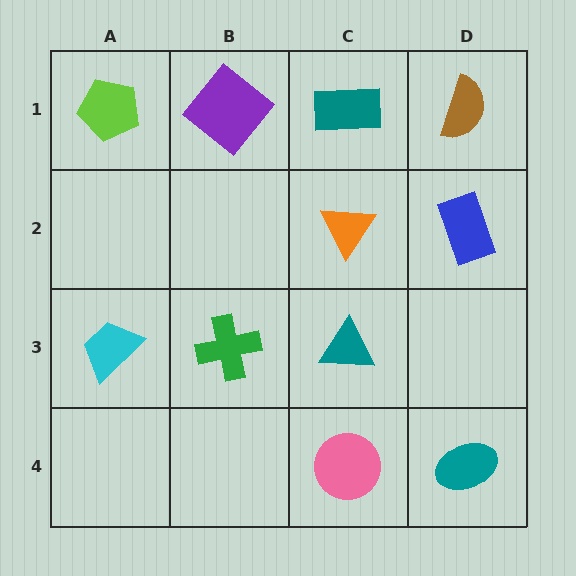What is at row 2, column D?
A blue rectangle.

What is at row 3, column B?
A green cross.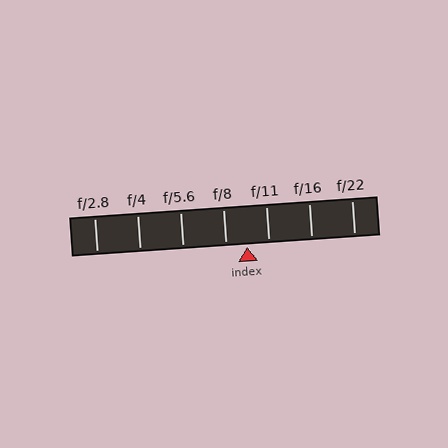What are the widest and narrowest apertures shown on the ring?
The widest aperture shown is f/2.8 and the narrowest is f/22.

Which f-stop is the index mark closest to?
The index mark is closest to f/11.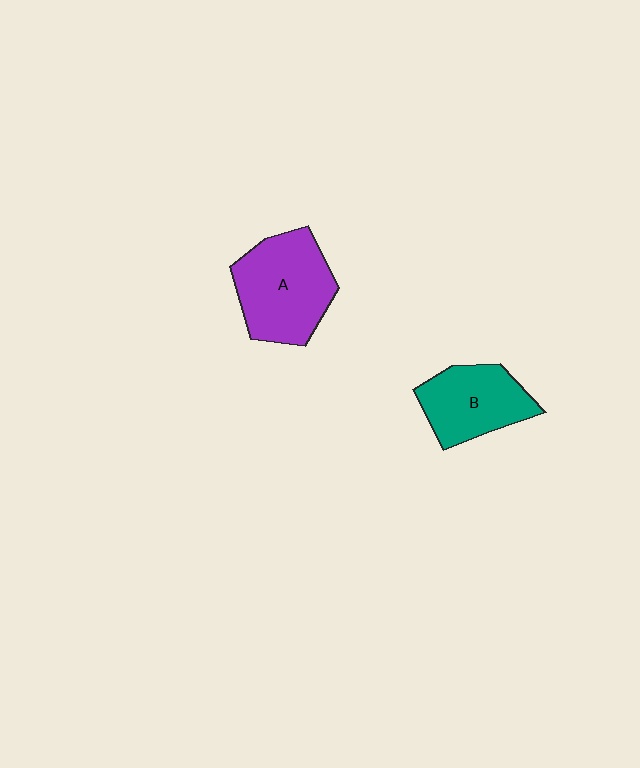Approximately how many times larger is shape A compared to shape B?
Approximately 1.3 times.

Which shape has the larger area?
Shape A (purple).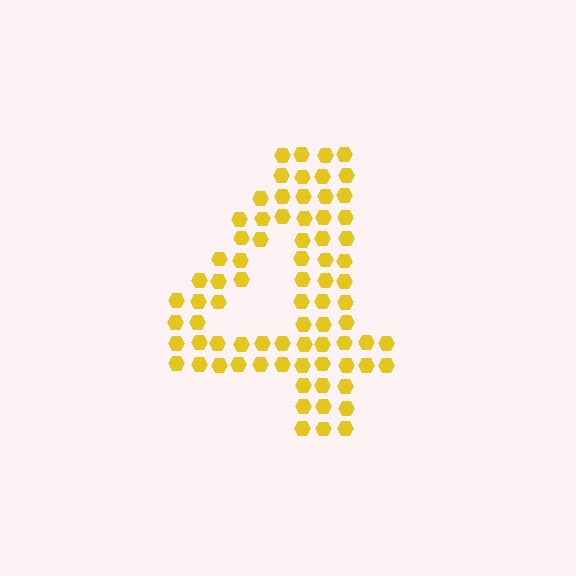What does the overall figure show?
The overall figure shows the digit 4.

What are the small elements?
The small elements are hexagons.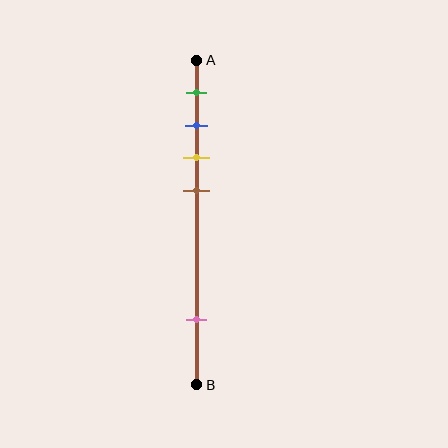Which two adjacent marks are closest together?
The blue and yellow marks are the closest adjacent pair.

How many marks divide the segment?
There are 5 marks dividing the segment.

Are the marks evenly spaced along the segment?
No, the marks are not evenly spaced.